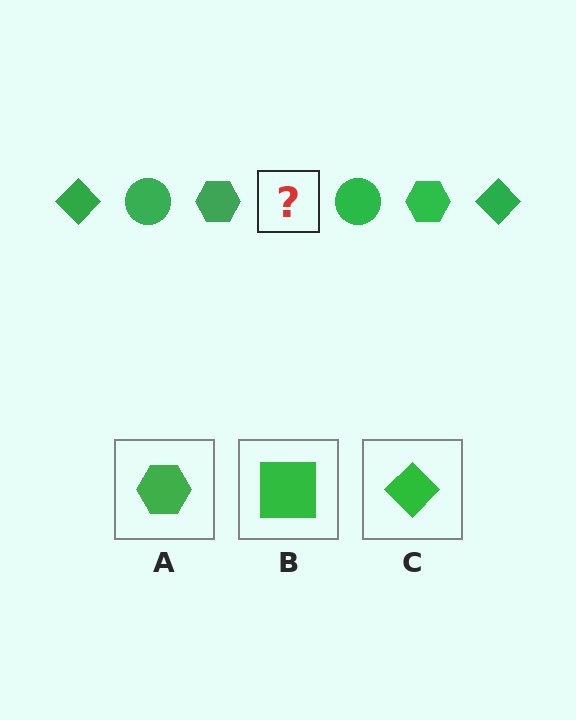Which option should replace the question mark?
Option C.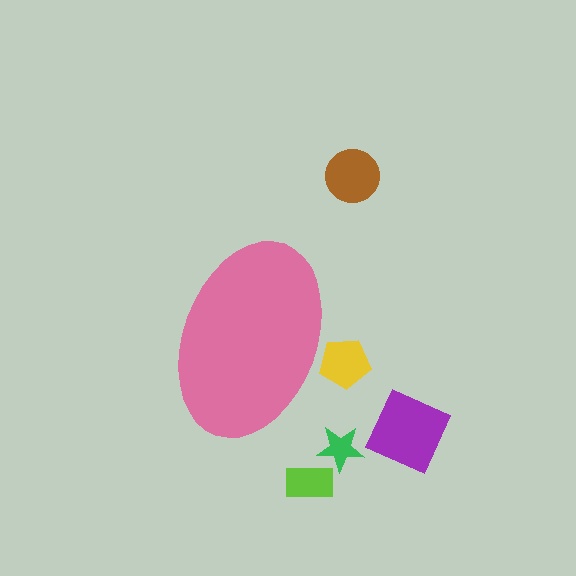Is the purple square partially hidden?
No, the purple square is fully visible.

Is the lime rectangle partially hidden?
No, the lime rectangle is fully visible.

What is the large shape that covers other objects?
A pink ellipse.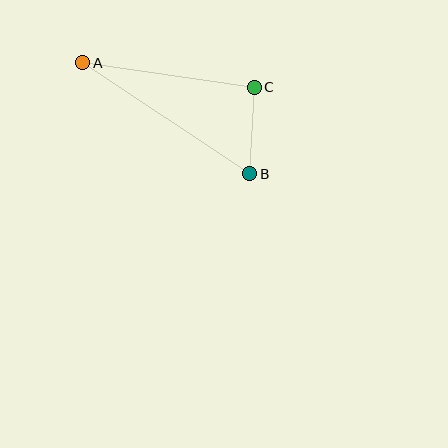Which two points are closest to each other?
Points B and C are closest to each other.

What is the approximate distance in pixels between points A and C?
The distance between A and C is approximately 173 pixels.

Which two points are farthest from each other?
Points A and B are farthest from each other.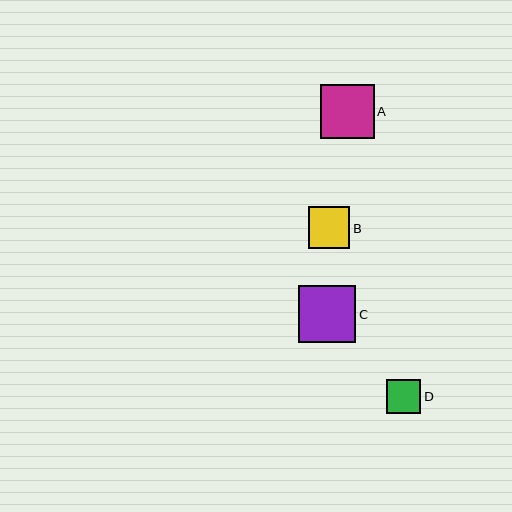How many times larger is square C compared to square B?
Square C is approximately 1.4 times the size of square B.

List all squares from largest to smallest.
From largest to smallest: C, A, B, D.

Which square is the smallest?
Square D is the smallest with a size of approximately 34 pixels.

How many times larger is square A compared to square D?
Square A is approximately 1.6 times the size of square D.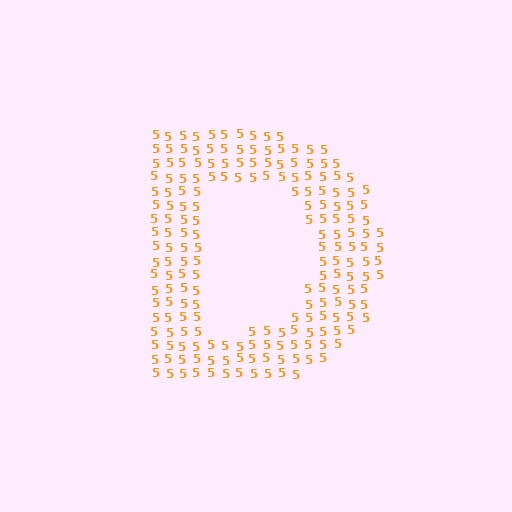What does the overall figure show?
The overall figure shows the letter D.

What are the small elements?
The small elements are digit 5's.